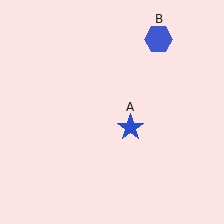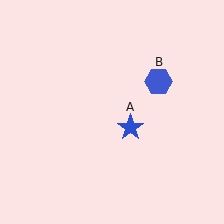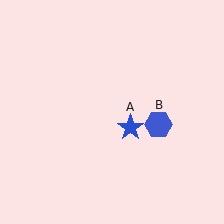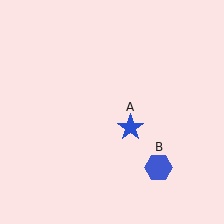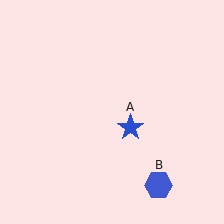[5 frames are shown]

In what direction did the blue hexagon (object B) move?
The blue hexagon (object B) moved down.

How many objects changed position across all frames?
1 object changed position: blue hexagon (object B).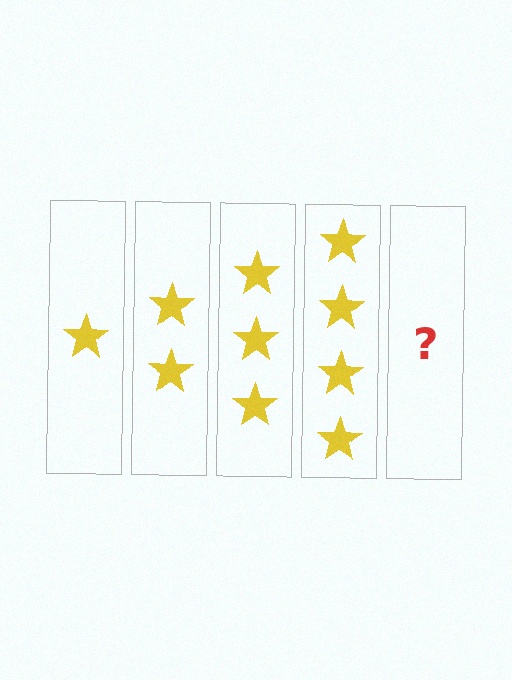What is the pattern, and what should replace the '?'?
The pattern is that each step adds one more star. The '?' should be 5 stars.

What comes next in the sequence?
The next element should be 5 stars.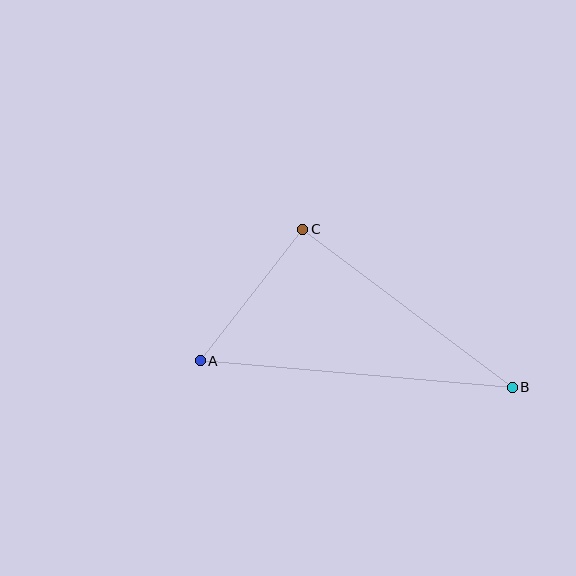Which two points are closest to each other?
Points A and C are closest to each other.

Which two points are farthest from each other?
Points A and B are farthest from each other.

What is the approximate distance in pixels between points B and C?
The distance between B and C is approximately 262 pixels.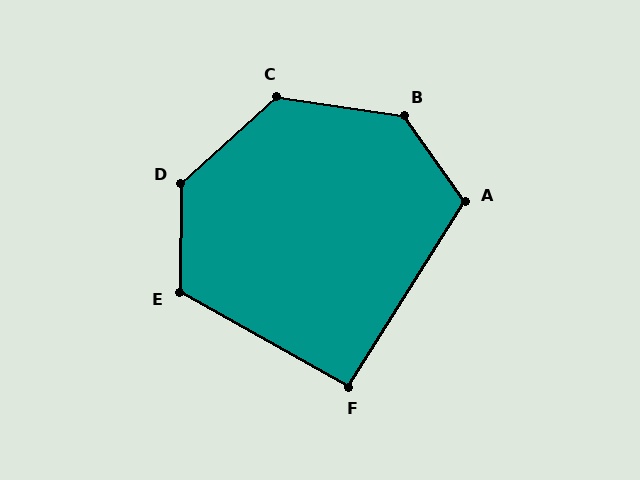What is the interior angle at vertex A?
Approximately 113 degrees (obtuse).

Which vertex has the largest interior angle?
B, at approximately 134 degrees.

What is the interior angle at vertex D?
Approximately 133 degrees (obtuse).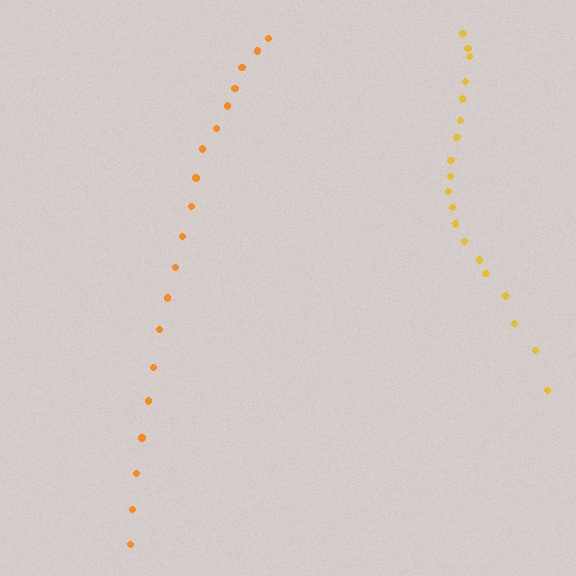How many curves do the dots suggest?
There are 2 distinct paths.